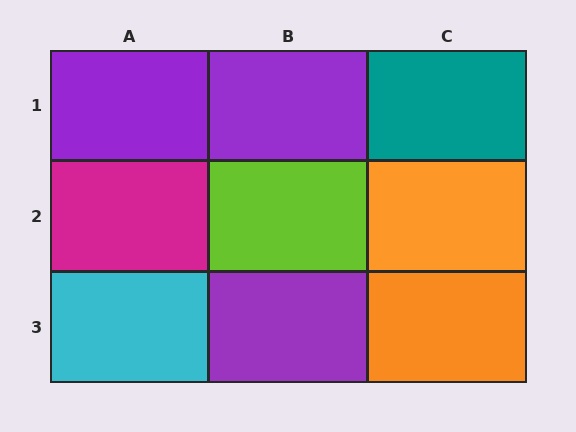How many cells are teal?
1 cell is teal.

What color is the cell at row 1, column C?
Teal.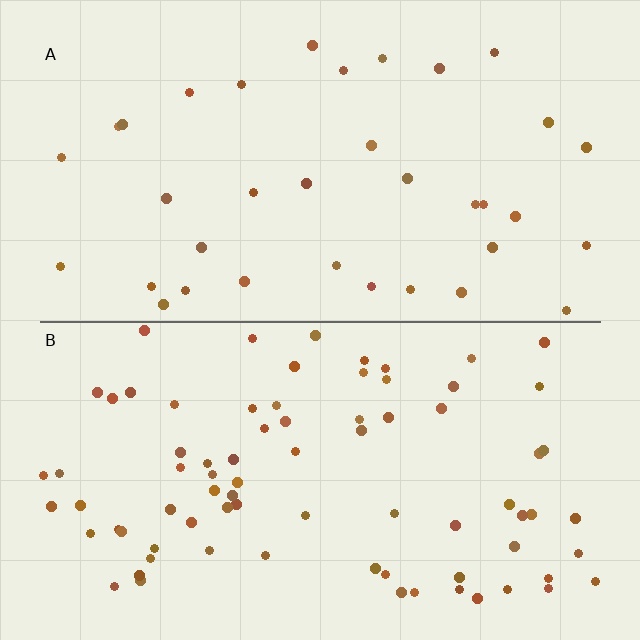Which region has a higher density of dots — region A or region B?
B (the bottom).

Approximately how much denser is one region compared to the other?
Approximately 2.2× — region B over region A.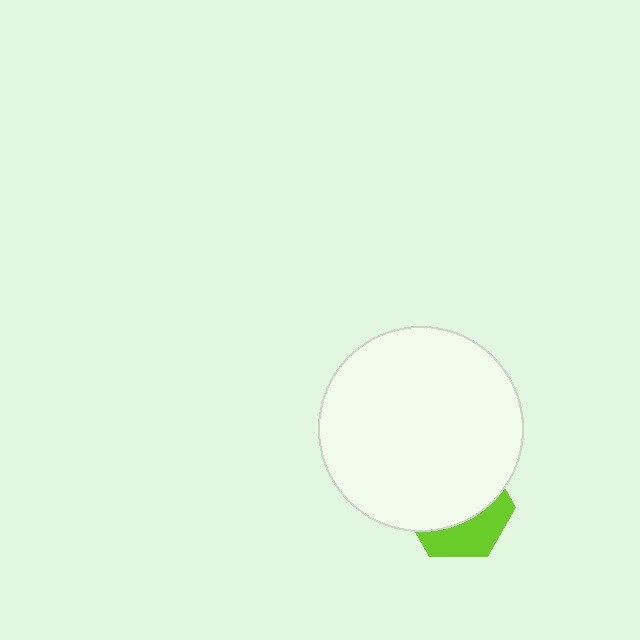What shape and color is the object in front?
The object in front is a white circle.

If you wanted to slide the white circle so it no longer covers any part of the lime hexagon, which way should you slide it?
Slide it up — that is the most direct way to separate the two shapes.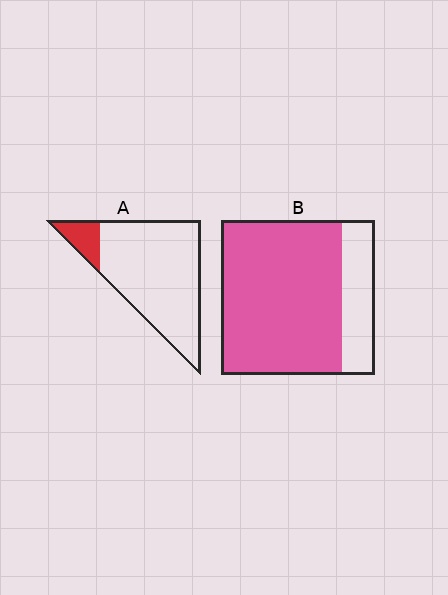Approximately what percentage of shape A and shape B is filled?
A is approximately 10% and B is approximately 80%.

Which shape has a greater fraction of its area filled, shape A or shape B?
Shape B.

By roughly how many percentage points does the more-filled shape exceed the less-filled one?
By roughly 65 percentage points (B over A).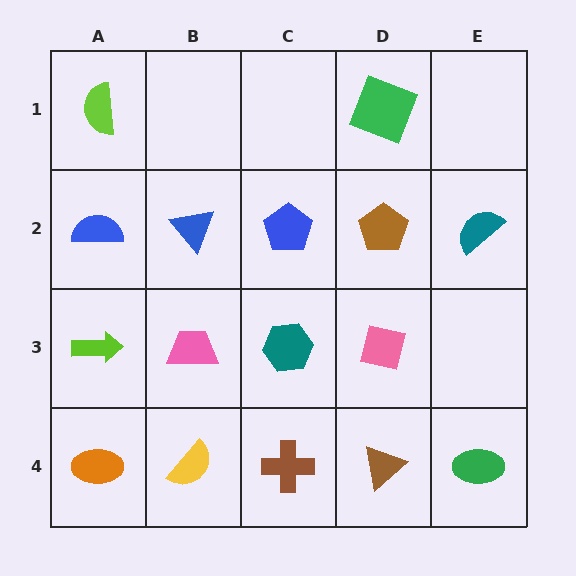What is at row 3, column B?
A pink trapezoid.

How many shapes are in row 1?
2 shapes.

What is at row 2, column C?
A blue pentagon.